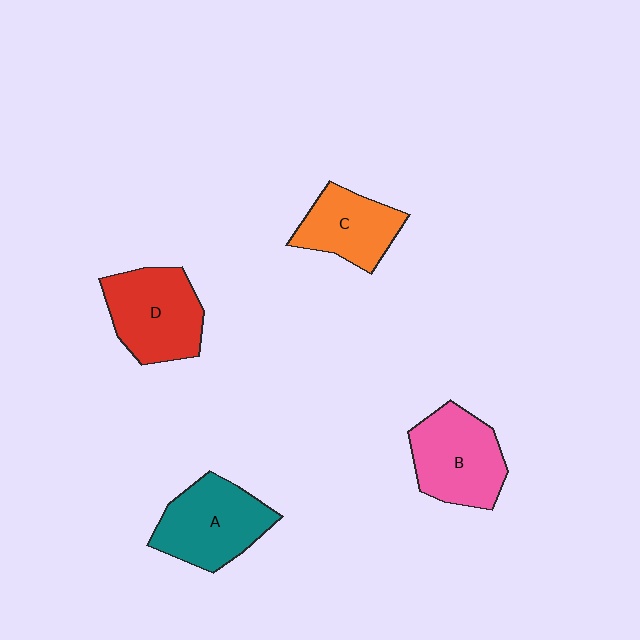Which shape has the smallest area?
Shape C (orange).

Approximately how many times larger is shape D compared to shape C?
Approximately 1.3 times.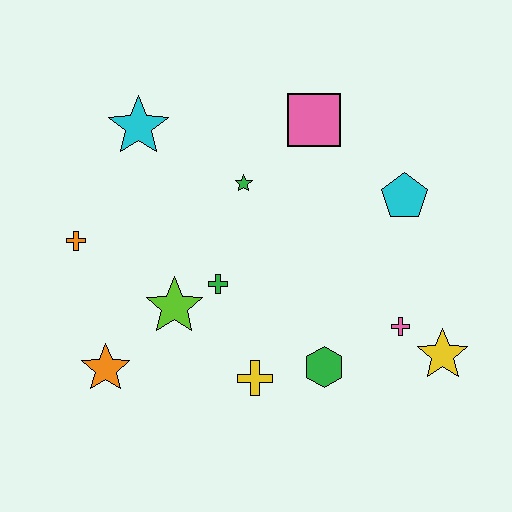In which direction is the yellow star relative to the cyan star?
The yellow star is to the right of the cyan star.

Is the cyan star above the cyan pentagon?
Yes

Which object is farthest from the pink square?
The orange star is farthest from the pink square.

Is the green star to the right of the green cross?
Yes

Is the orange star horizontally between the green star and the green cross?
No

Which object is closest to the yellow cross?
The green hexagon is closest to the yellow cross.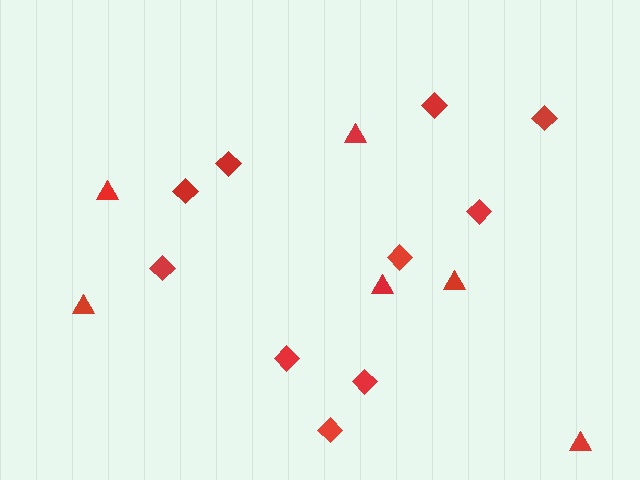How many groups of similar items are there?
There are 2 groups: one group of diamonds (10) and one group of triangles (6).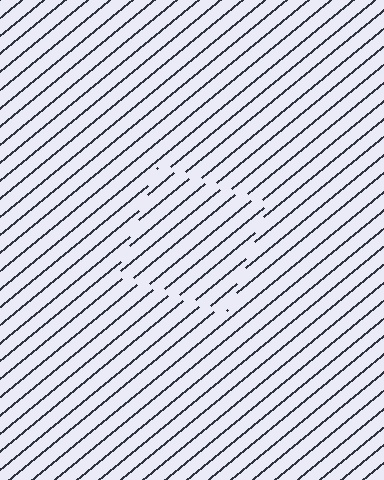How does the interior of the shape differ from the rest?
The interior of the shape contains the same grating, shifted by half a period — the contour is defined by the phase discontinuity where line-ends from the inner and outer gratings abut.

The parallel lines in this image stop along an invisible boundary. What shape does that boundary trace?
An illusory square. The interior of the shape contains the same grating, shifted by half a period — the contour is defined by the phase discontinuity where line-ends from the inner and outer gratings abut.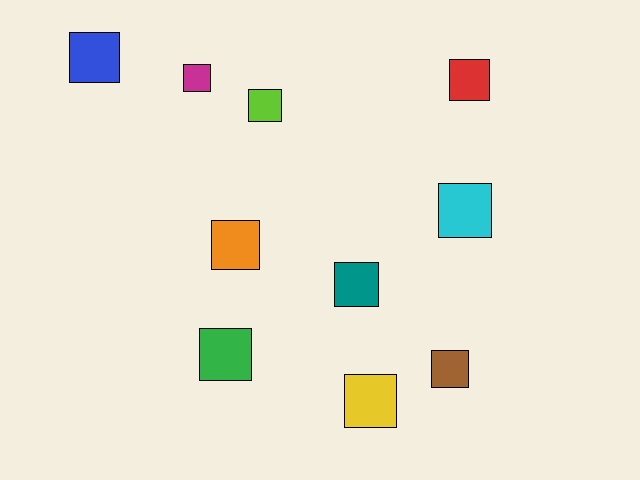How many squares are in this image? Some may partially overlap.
There are 10 squares.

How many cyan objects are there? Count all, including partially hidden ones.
There is 1 cyan object.